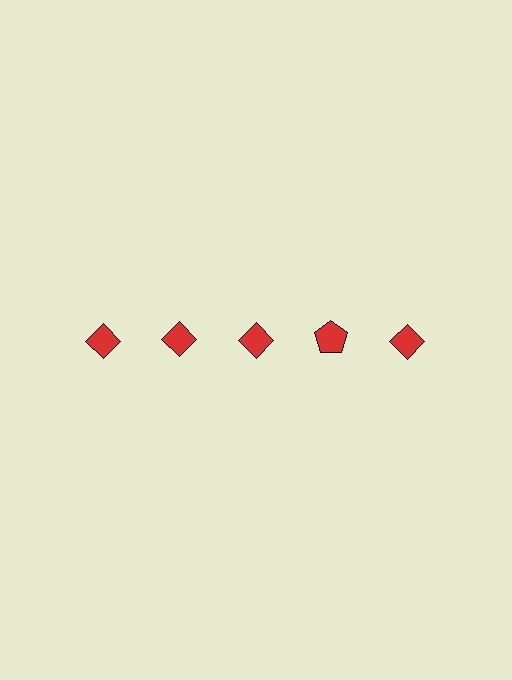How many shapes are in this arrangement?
There are 5 shapes arranged in a grid pattern.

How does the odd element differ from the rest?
It has a different shape: pentagon instead of diamond.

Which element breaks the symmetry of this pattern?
The red pentagon in the top row, second from right column breaks the symmetry. All other shapes are red diamonds.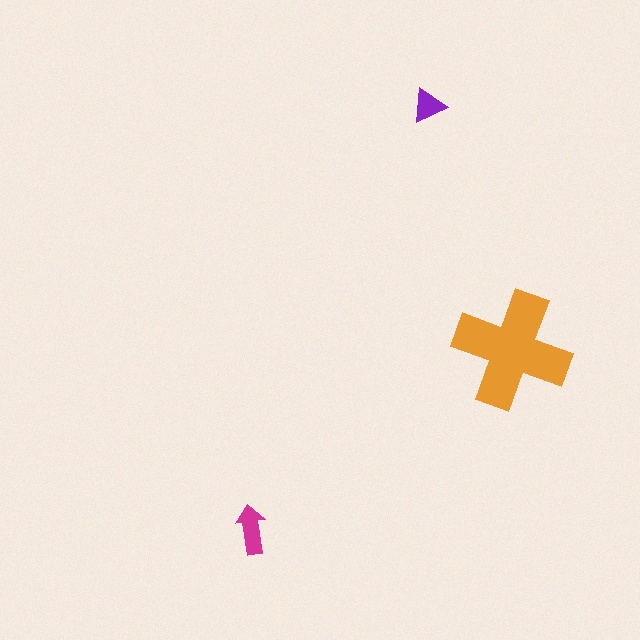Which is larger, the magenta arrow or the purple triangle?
The magenta arrow.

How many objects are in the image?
There are 3 objects in the image.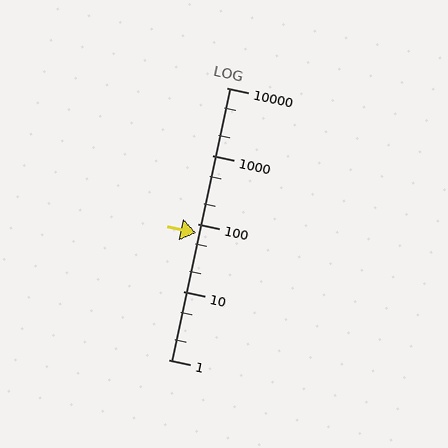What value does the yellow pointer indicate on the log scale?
The pointer indicates approximately 73.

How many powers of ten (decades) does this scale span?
The scale spans 4 decades, from 1 to 10000.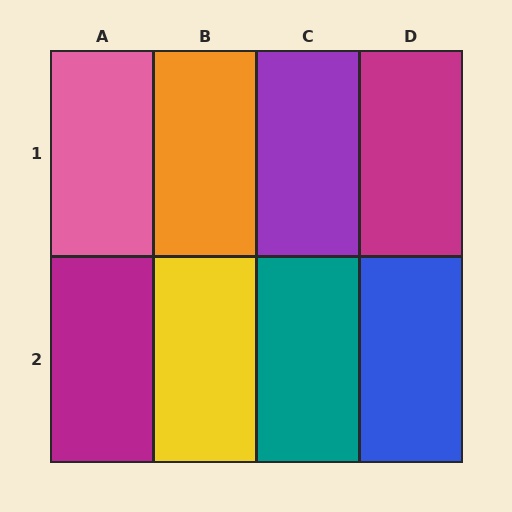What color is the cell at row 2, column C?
Teal.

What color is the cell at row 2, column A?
Magenta.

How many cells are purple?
1 cell is purple.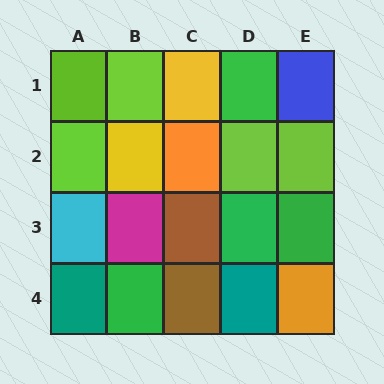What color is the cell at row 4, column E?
Orange.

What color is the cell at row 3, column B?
Magenta.